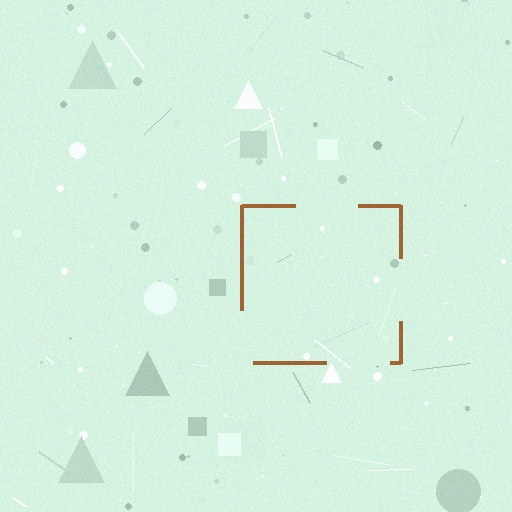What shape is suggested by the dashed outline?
The dashed outline suggests a square.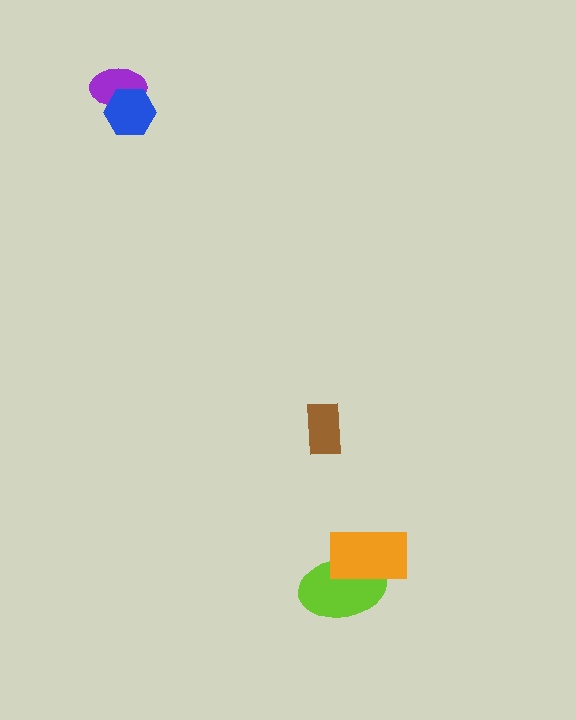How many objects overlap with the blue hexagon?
1 object overlaps with the blue hexagon.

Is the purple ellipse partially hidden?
Yes, it is partially covered by another shape.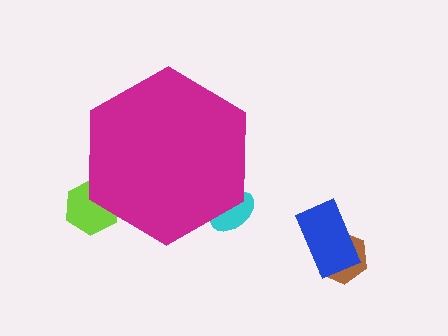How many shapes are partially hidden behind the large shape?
2 shapes are partially hidden.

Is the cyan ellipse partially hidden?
Yes, the cyan ellipse is partially hidden behind the magenta hexagon.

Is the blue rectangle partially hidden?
No, the blue rectangle is fully visible.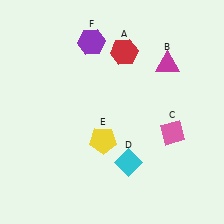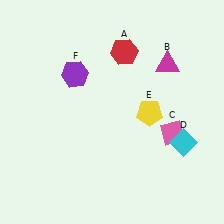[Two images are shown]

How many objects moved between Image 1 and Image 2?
3 objects moved between the two images.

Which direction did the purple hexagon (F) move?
The purple hexagon (F) moved down.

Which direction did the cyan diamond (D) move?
The cyan diamond (D) moved right.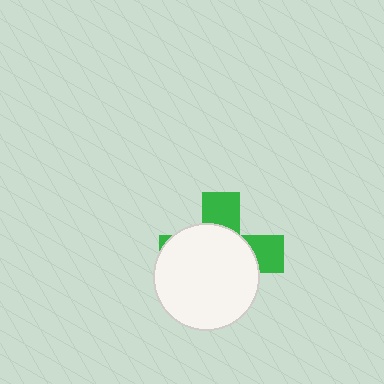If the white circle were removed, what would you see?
You would see the complete green cross.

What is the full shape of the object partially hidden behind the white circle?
The partially hidden object is a green cross.